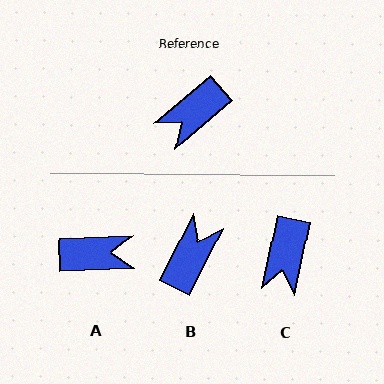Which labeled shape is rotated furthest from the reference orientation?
B, about 156 degrees away.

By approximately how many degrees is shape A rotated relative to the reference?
Approximately 142 degrees counter-clockwise.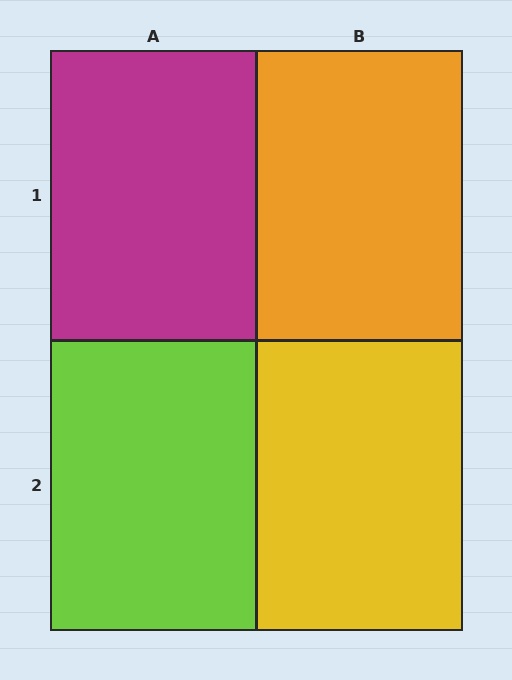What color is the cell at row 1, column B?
Orange.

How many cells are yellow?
1 cell is yellow.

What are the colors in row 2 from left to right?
Lime, yellow.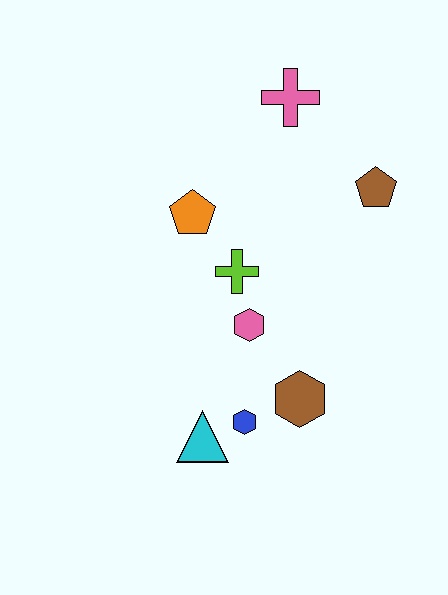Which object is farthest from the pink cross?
The cyan triangle is farthest from the pink cross.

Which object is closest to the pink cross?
The brown pentagon is closest to the pink cross.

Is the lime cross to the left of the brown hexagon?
Yes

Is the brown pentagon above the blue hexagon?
Yes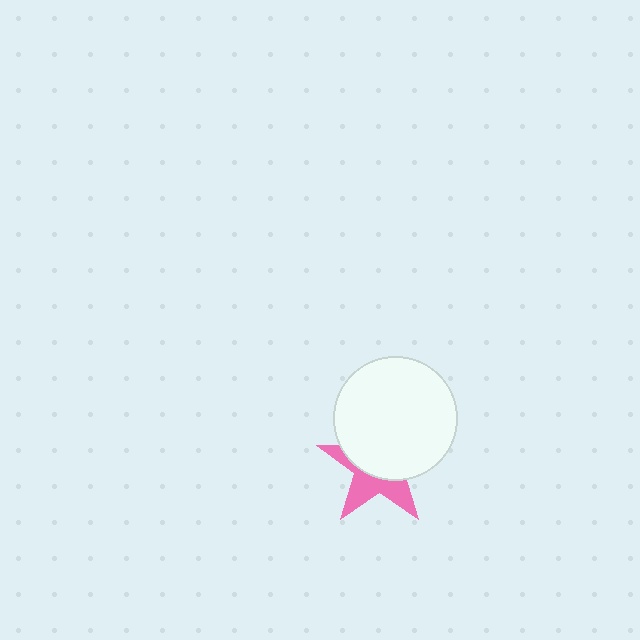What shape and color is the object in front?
The object in front is a white circle.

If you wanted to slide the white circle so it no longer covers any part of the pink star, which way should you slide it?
Slide it up — that is the most direct way to separate the two shapes.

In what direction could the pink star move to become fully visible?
The pink star could move down. That would shift it out from behind the white circle entirely.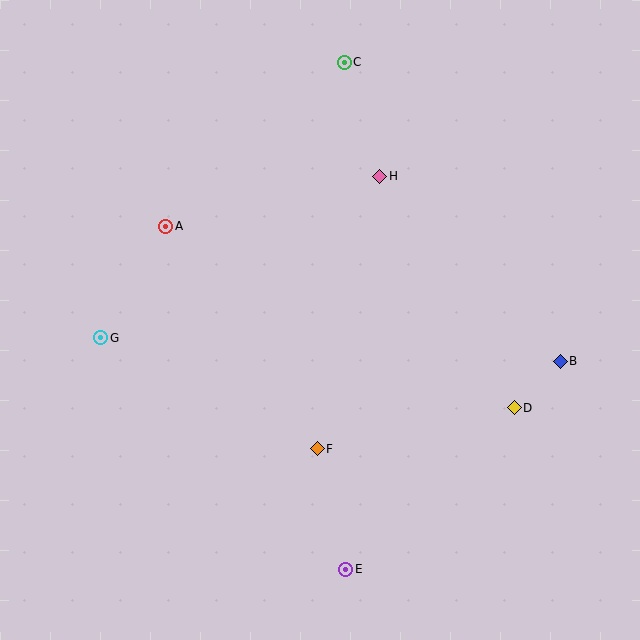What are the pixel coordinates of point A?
Point A is at (166, 226).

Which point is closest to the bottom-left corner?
Point G is closest to the bottom-left corner.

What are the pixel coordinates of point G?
Point G is at (101, 338).